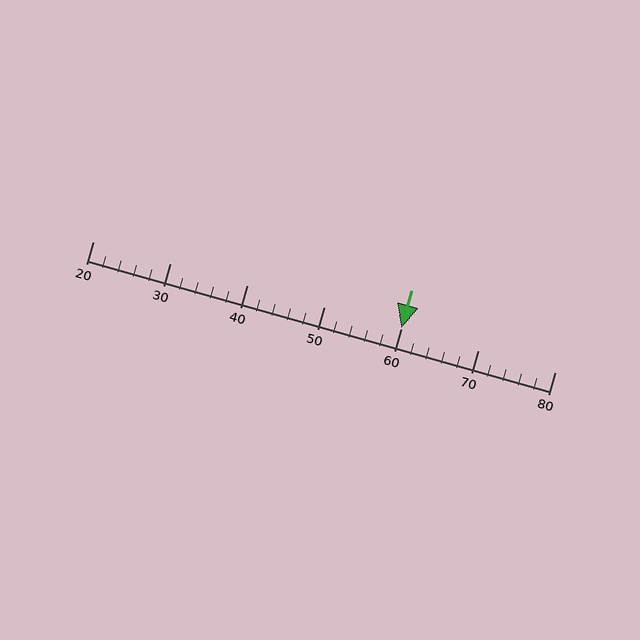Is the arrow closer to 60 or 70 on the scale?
The arrow is closer to 60.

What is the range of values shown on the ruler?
The ruler shows values from 20 to 80.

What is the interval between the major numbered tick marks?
The major tick marks are spaced 10 units apart.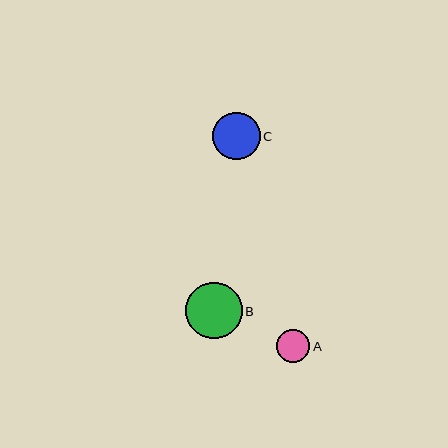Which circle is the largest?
Circle B is the largest with a size of approximately 56 pixels.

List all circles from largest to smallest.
From largest to smallest: B, C, A.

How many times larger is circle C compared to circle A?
Circle C is approximately 1.4 times the size of circle A.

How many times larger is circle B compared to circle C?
Circle B is approximately 1.2 times the size of circle C.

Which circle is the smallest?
Circle A is the smallest with a size of approximately 34 pixels.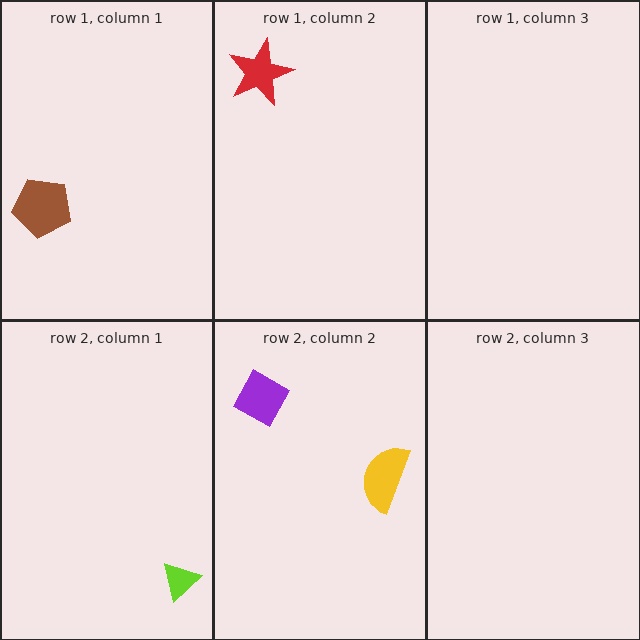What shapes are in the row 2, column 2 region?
The yellow semicircle, the purple diamond.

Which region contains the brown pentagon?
The row 1, column 1 region.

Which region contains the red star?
The row 1, column 2 region.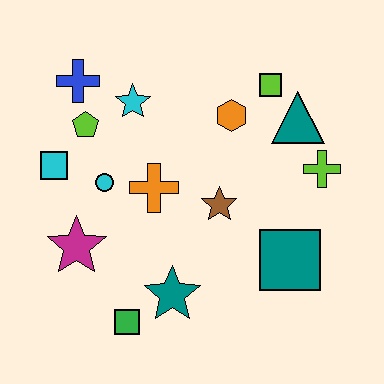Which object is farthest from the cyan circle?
The lime cross is farthest from the cyan circle.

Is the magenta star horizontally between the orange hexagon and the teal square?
No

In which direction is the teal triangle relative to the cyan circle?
The teal triangle is to the right of the cyan circle.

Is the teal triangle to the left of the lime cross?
Yes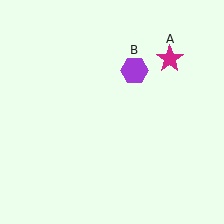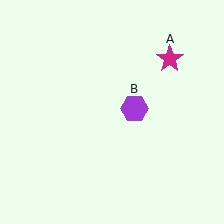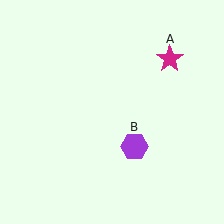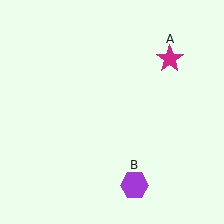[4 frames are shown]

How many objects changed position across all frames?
1 object changed position: purple hexagon (object B).